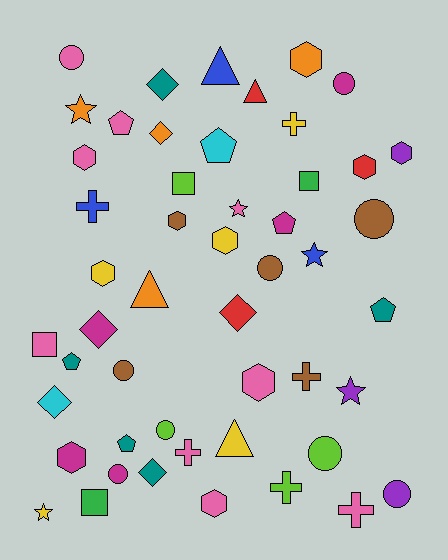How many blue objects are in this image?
There are 3 blue objects.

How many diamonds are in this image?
There are 6 diamonds.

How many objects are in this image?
There are 50 objects.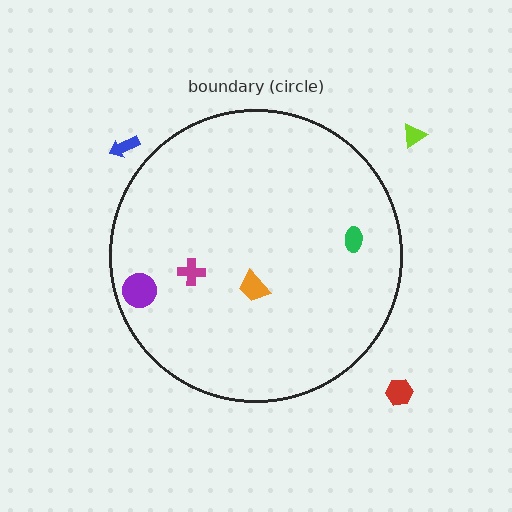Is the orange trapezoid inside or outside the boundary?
Inside.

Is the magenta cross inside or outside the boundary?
Inside.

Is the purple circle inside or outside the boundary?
Inside.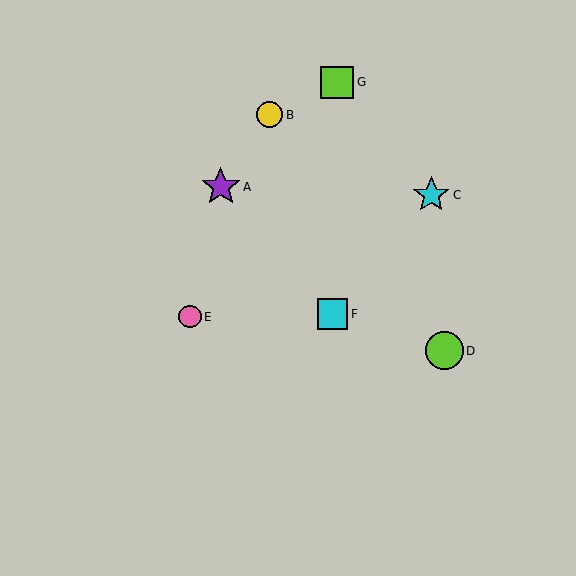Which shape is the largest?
The purple star (labeled A) is the largest.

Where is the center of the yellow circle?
The center of the yellow circle is at (270, 115).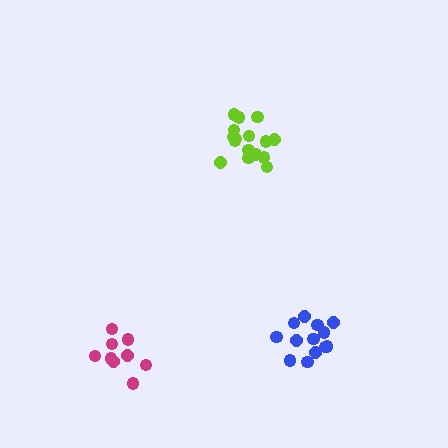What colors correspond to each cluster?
The clusters are colored: lime, blue, magenta.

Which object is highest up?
The lime cluster is topmost.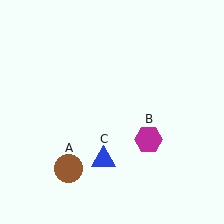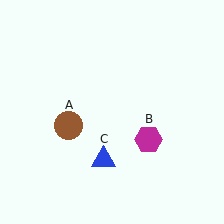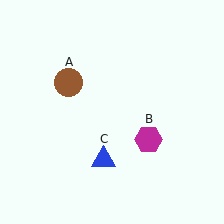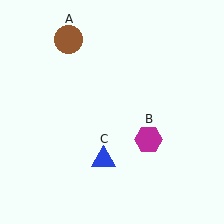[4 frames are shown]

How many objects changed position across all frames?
1 object changed position: brown circle (object A).